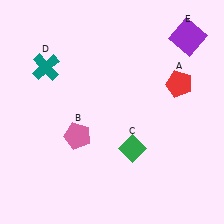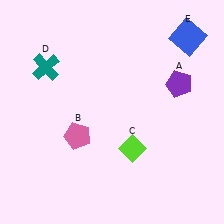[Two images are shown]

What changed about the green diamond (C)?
In Image 1, C is green. In Image 2, it changed to lime.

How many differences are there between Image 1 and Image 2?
There are 3 differences between the two images.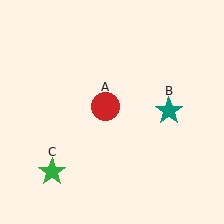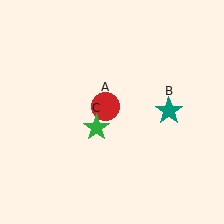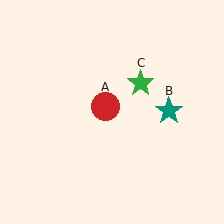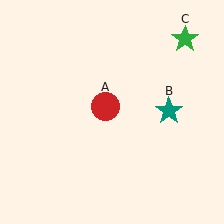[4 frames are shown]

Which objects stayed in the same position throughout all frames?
Red circle (object A) and teal star (object B) remained stationary.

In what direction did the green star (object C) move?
The green star (object C) moved up and to the right.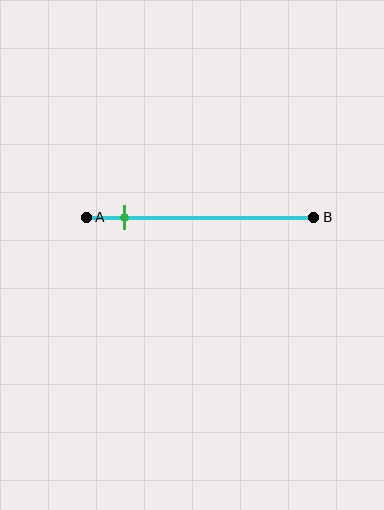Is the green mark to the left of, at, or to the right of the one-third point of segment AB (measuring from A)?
The green mark is to the left of the one-third point of segment AB.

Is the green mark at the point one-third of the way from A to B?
No, the mark is at about 15% from A, not at the 33% one-third point.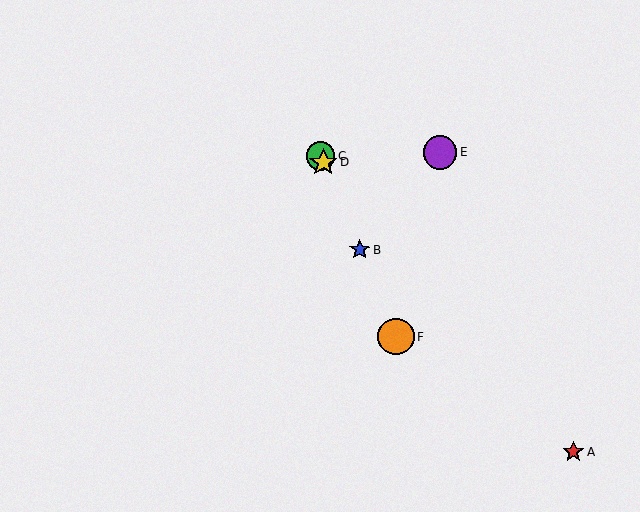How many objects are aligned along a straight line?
4 objects (B, C, D, F) are aligned along a straight line.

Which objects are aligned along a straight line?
Objects B, C, D, F are aligned along a straight line.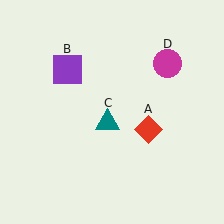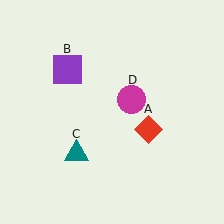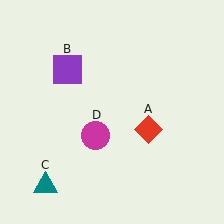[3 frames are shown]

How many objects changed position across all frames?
2 objects changed position: teal triangle (object C), magenta circle (object D).